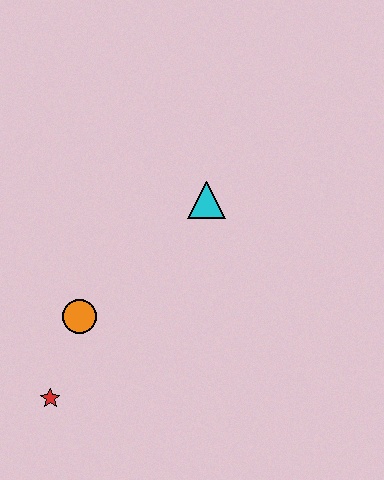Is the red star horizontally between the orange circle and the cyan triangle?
No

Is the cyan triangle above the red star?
Yes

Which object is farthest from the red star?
The cyan triangle is farthest from the red star.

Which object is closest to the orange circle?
The red star is closest to the orange circle.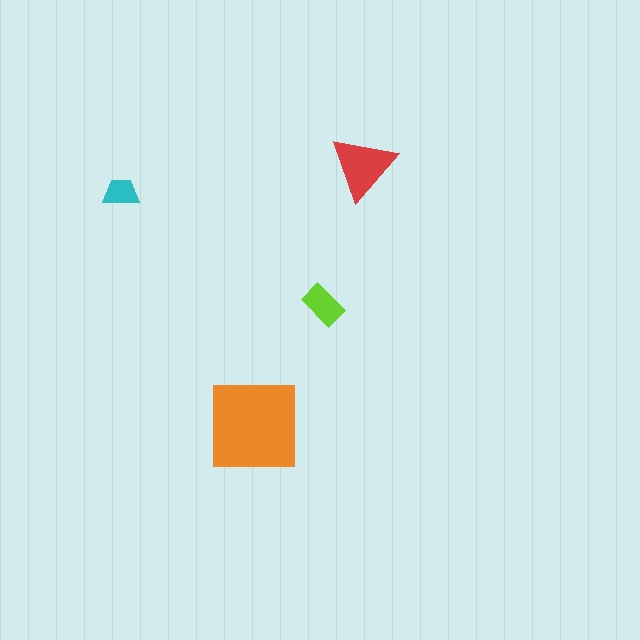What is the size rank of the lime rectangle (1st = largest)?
3rd.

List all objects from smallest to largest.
The cyan trapezoid, the lime rectangle, the red triangle, the orange square.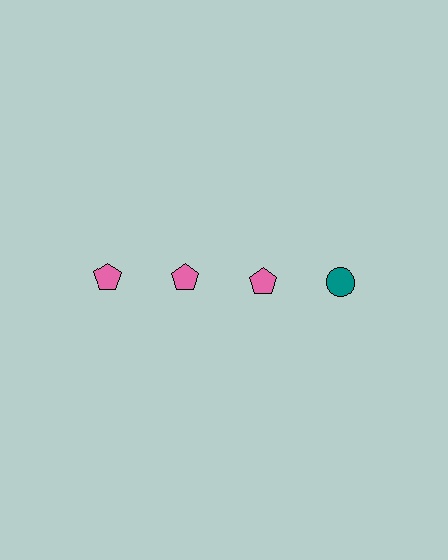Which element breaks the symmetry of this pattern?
The teal circle in the top row, second from right column breaks the symmetry. All other shapes are pink pentagons.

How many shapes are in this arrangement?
There are 4 shapes arranged in a grid pattern.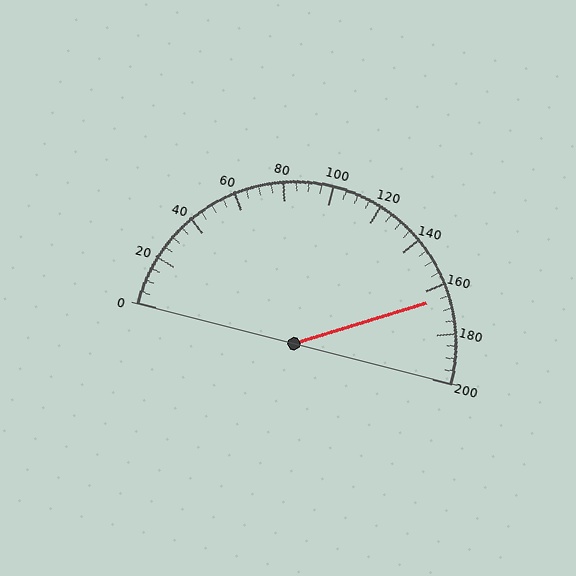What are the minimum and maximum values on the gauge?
The gauge ranges from 0 to 200.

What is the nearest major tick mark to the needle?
The nearest major tick mark is 160.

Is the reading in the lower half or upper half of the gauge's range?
The reading is in the upper half of the range (0 to 200).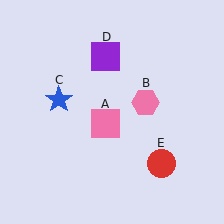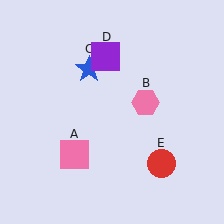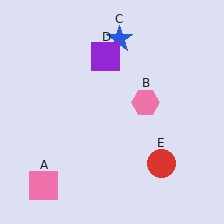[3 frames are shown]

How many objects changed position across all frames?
2 objects changed position: pink square (object A), blue star (object C).